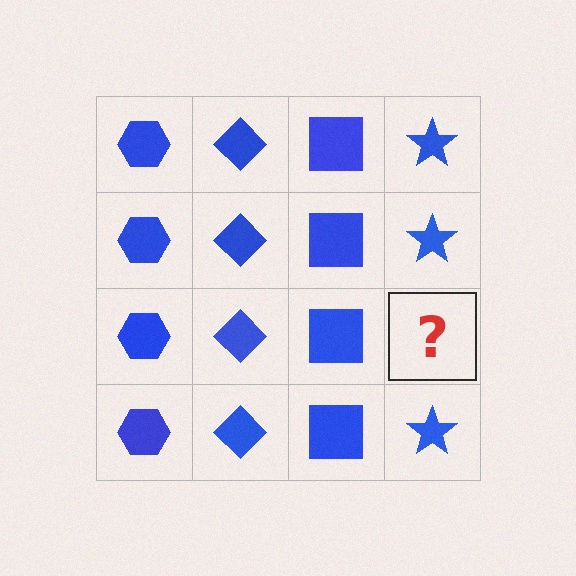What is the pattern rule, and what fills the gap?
The rule is that each column has a consistent shape. The gap should be filled with a blue star.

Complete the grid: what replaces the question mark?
The question mark should be replaced with a blue star.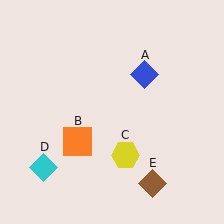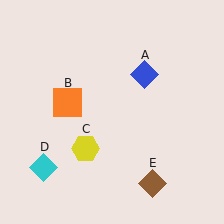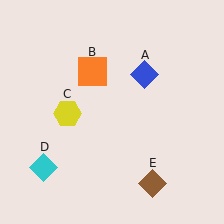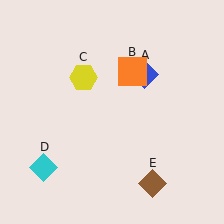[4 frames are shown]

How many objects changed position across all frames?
2 objects changed position: orange square (object B), yellow hexagon (object C).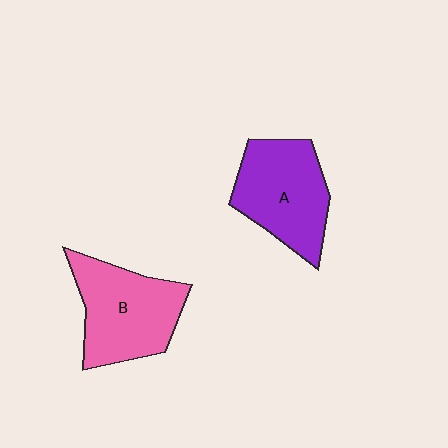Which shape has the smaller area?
Shape A (purple).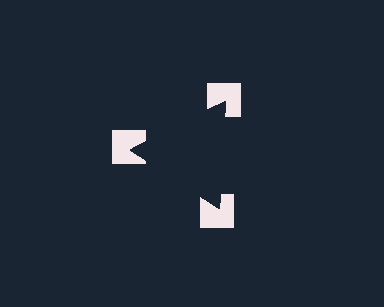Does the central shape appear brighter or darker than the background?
It typically appears slightly darker than the background, even though no actual brightness change is drawn.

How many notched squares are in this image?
There are 3 — one at each vertex of the illusory triangle.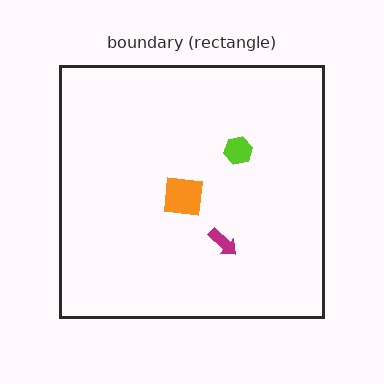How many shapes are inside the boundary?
3 inside, 0 outside.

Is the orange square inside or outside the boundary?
Inside.